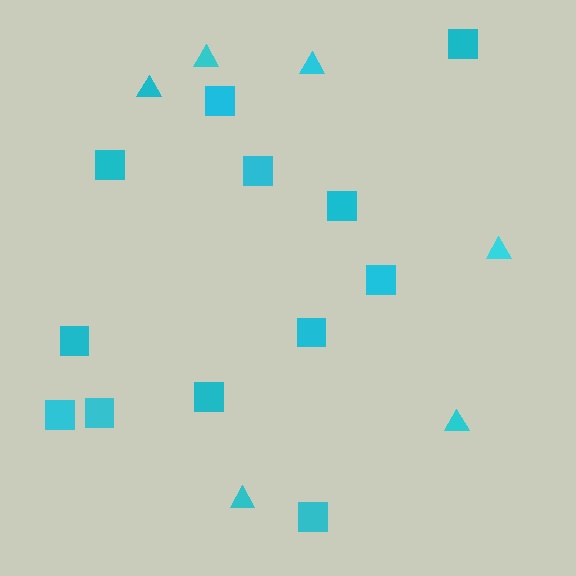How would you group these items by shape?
There are 2 groups: one group of squares (12) and one group of triangles (6).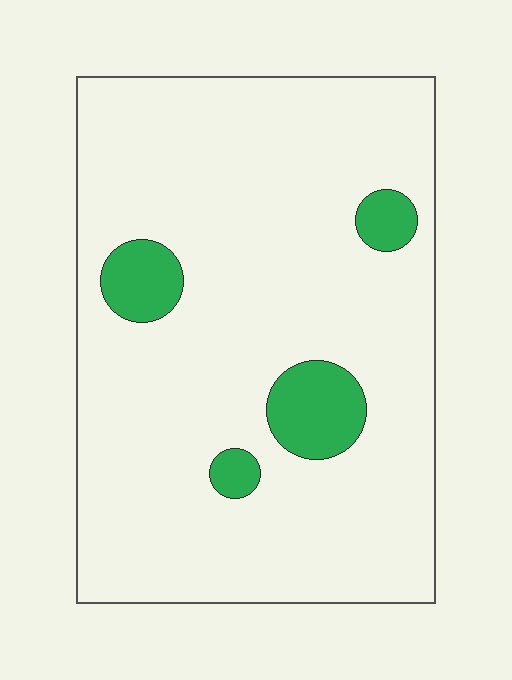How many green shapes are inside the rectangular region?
4.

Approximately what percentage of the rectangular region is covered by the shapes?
Approximately 10%.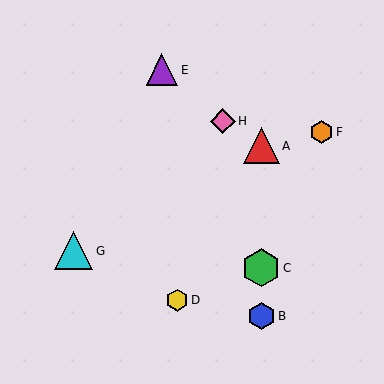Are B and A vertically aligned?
Yes, both are at x≈261.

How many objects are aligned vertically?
3 objects (A, B, C) are aligned vertically.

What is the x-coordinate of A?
Object A is at x≈261.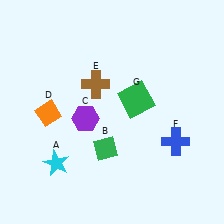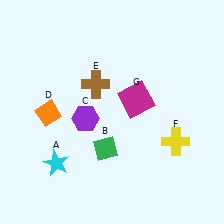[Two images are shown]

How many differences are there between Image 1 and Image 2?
There are 2 differences between the two images.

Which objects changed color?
F changed from blue to yellow. G changed from green to magenta.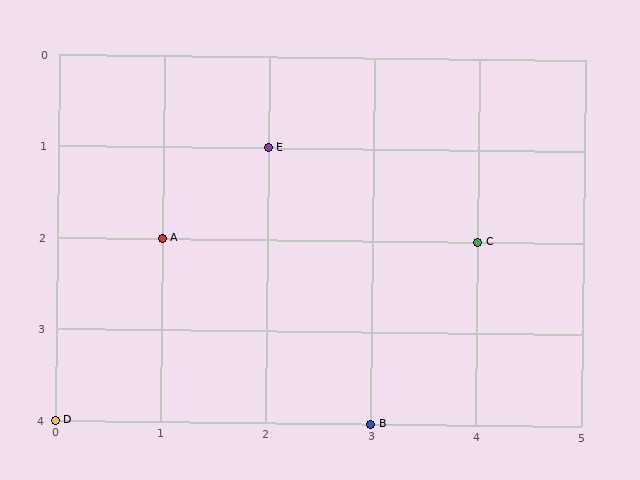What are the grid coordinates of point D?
Point D is at grid coordinates (0, 4).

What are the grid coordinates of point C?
Point C is at grid coordinates (4, 2).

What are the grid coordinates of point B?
Point B is at grid coordinates (3, 4).